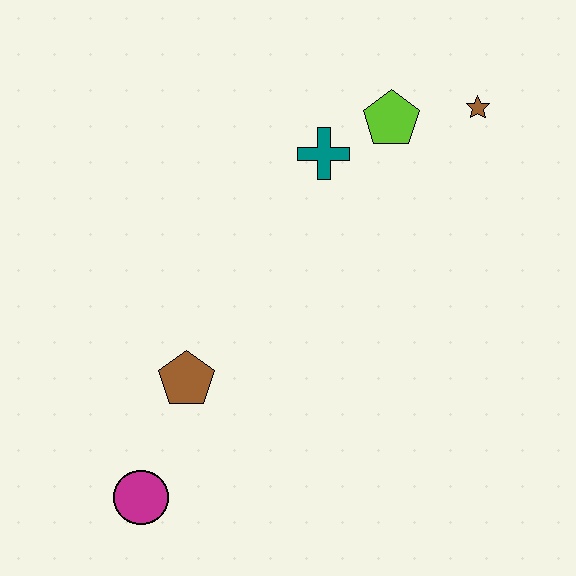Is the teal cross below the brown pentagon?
No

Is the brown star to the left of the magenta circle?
No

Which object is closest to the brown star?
The lime pentagon is closest to the brown star.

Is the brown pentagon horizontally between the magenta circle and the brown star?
Yes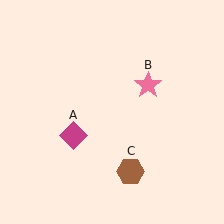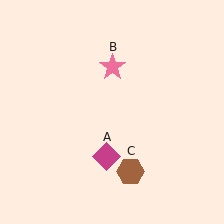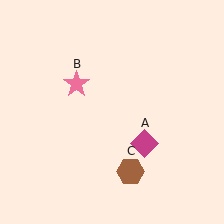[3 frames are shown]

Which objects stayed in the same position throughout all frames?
Brown hexagon (object C) remained stationary.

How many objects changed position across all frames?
2 objects changed position: magenta diamond (object A), pink star (object B).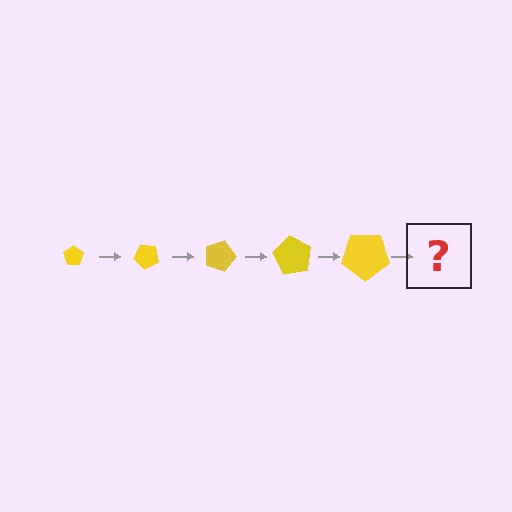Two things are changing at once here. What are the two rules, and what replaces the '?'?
The two rules are that the pentagon grows larger each step and it rotates 45 degrees each step. The '?' should be a pentagon, larger than the previous one and rotated 225 degrees from the start.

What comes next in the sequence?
The next element should be a pentagon, larger than the previous one and rotated 225 degrees from the start.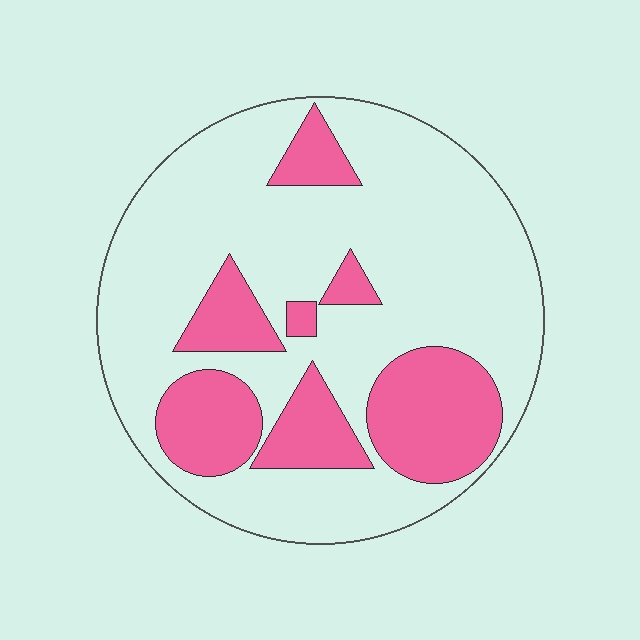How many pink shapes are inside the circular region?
7.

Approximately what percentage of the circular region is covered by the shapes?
Approximately 30%.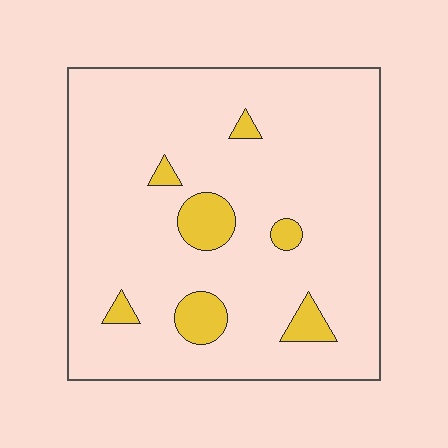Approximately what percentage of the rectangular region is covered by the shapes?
Approximately 10%.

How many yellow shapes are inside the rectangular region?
7.